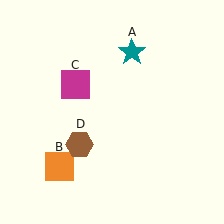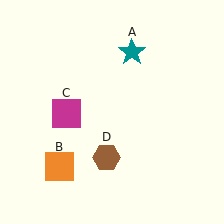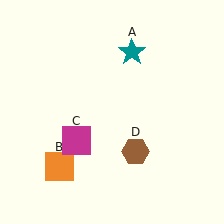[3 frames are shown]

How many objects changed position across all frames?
2 objects changed position: magenta square (object C), brown hexagon (object D).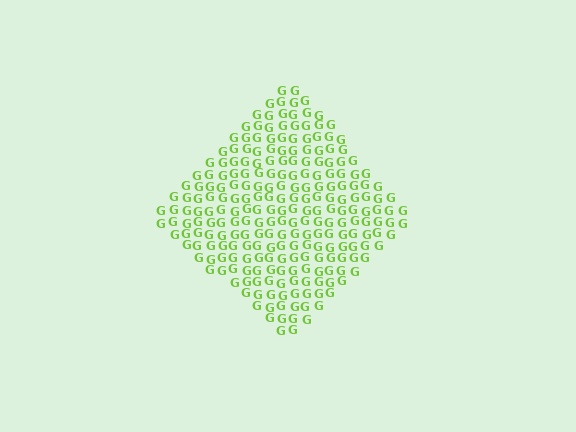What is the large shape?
The large shape is a diamond.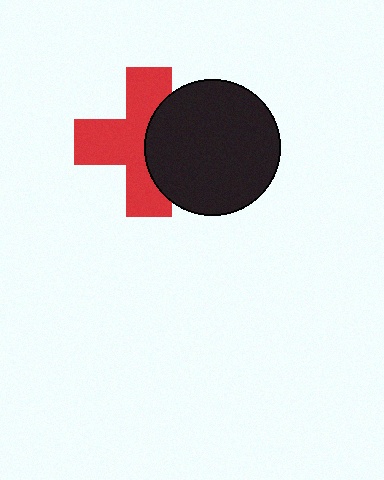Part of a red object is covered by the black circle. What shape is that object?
It is a cross.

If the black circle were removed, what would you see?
You would see the complete red cross.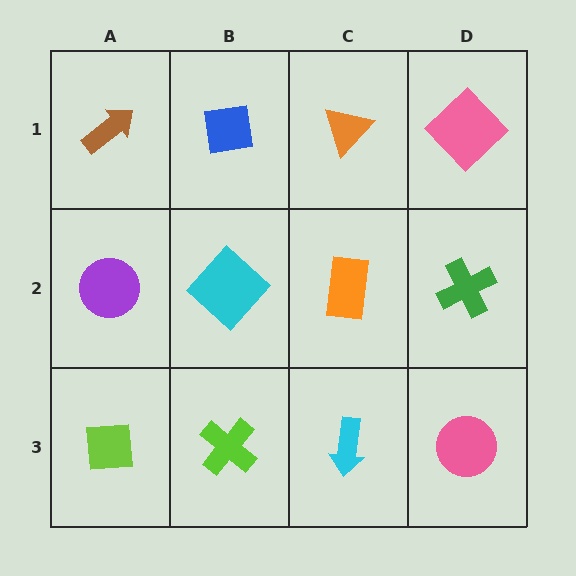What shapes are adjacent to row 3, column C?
An orange rectangle (row 2, column C), a lime cross (row 3, column B), a pink circle (row 3, column D).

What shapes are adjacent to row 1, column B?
A cyan diamond (row 2, column B), a brown arrow (row 1, column A), an orange triangle (row 1, column C).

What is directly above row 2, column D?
A pink diamond.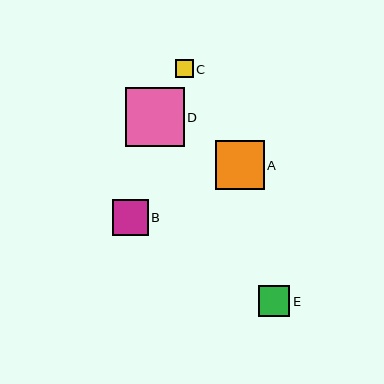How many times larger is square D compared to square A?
Square D is approximately 1.2 times the size of square A.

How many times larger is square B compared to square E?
Square B is approximately 1.2 times the size of square E.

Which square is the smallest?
Square C is the smallest with a size of approximately 18 pixels.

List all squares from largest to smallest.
From largest to smallest: D, A, B, E, C.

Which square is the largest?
Square D is the largest with a size of approximately 58 pixels.